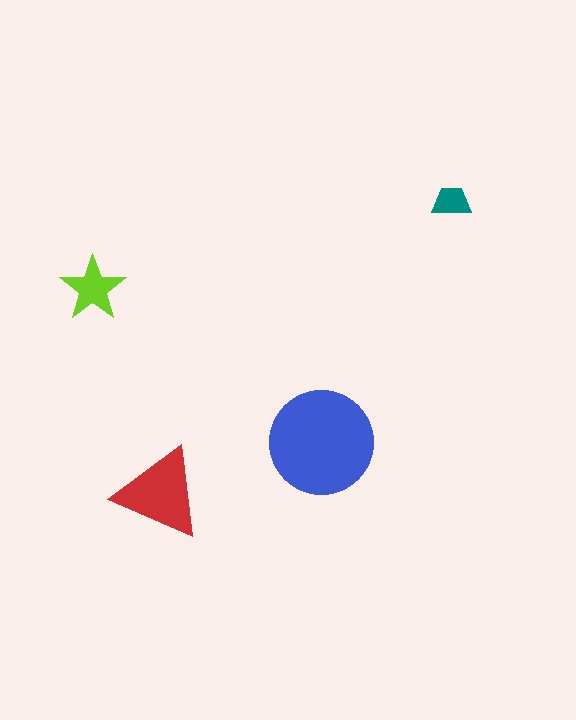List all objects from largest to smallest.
The blue circle, the red triangle, the lime star, the teal trapezoid.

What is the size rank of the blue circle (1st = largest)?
1st.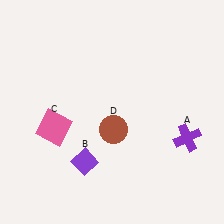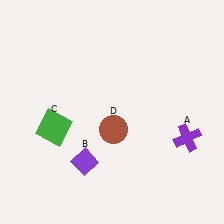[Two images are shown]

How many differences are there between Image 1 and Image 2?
There is 1 difference between the two images.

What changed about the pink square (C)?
In Image 1, C is pink. In Image 2, it changed to green.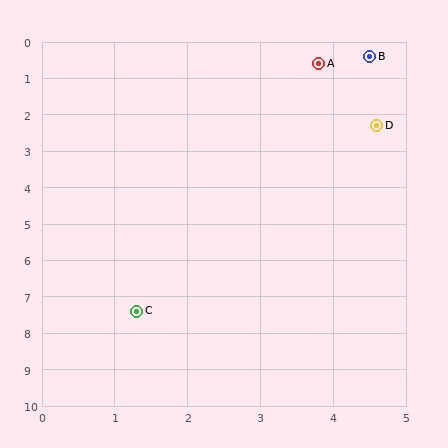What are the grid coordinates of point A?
Point A is at approximately (3.8, 0.6).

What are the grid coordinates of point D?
Point D is at approximately (4.6, 2.3).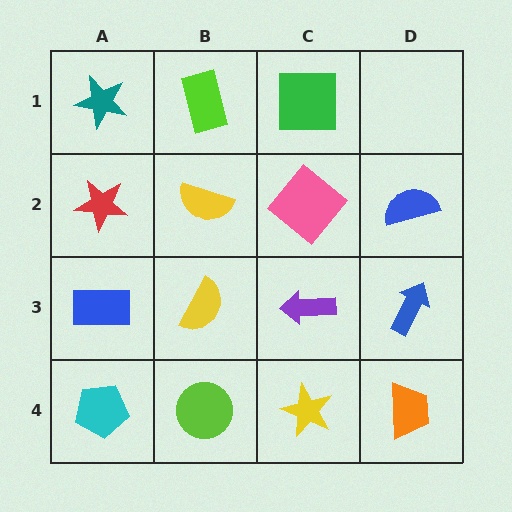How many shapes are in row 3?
4 shapes.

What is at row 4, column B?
A lime circle.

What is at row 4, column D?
An orange trapezoid.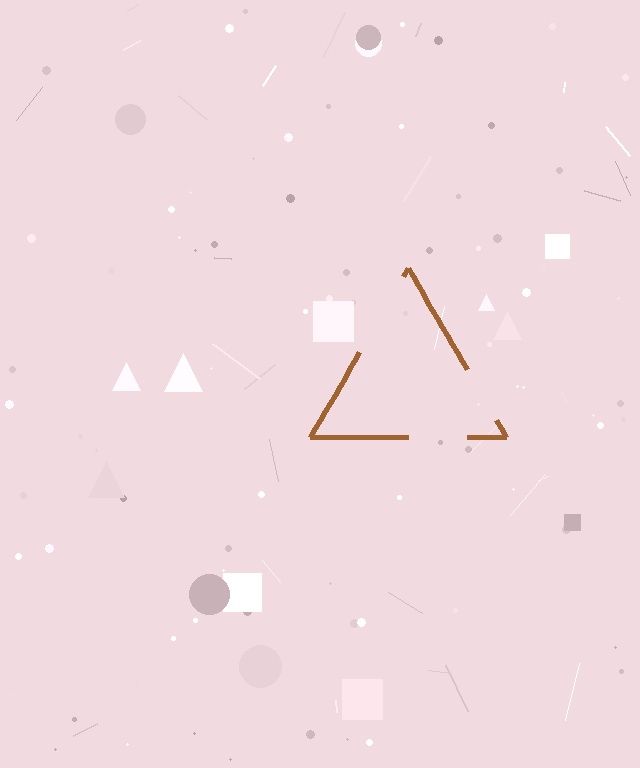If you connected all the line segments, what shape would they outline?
They would outline a triangle.